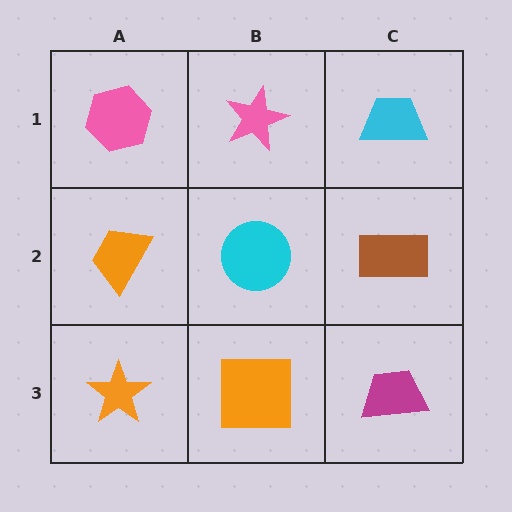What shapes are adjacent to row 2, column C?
A cyan trapezoid (row 1, column C), a magenta trapezoid (row 3, column C), a cyan circle (row 2, column B).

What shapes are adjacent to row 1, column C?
A brown rectangle (row 2, column C), a pink star (row 1, column B).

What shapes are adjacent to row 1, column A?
An orange trapezoid (row 2, column A), a pink star (row 1, column B).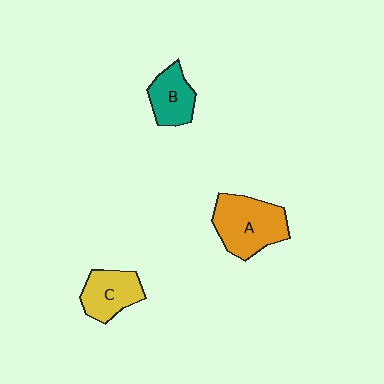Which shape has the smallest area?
Shape B (teal).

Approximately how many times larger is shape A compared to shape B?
Approximately 1.6 times.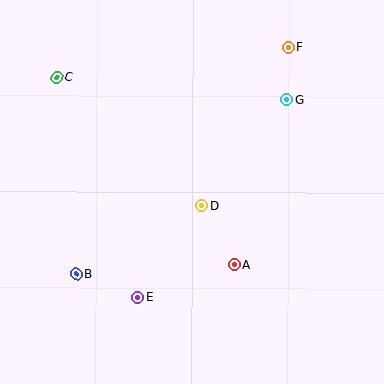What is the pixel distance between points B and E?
The distance between B and E is 66 pixels.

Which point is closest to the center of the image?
Point D at (202, 206) is closest to the center.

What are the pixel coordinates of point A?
Point A is at (234, 265).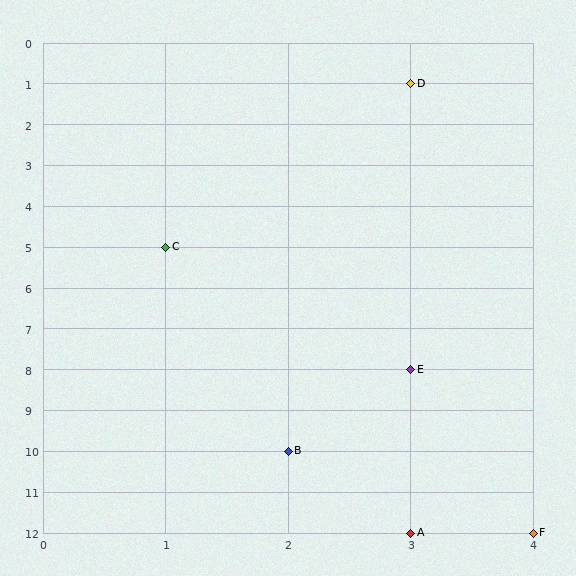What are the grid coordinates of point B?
Point B is at grid coordinates (2, 10).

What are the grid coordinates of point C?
Point C is at grid coordinates (1, 5).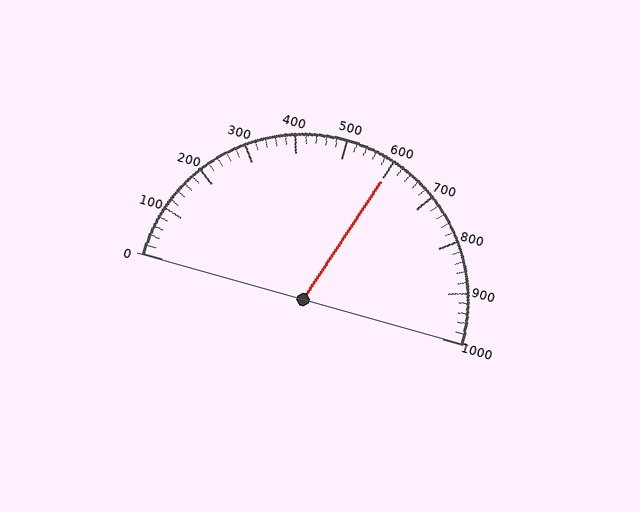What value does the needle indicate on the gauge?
The needle indicates approximately 600.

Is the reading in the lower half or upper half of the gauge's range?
The reading is in the upper half of the range (0 to 1000).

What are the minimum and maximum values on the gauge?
The gauge ranges from 0 to 1000.